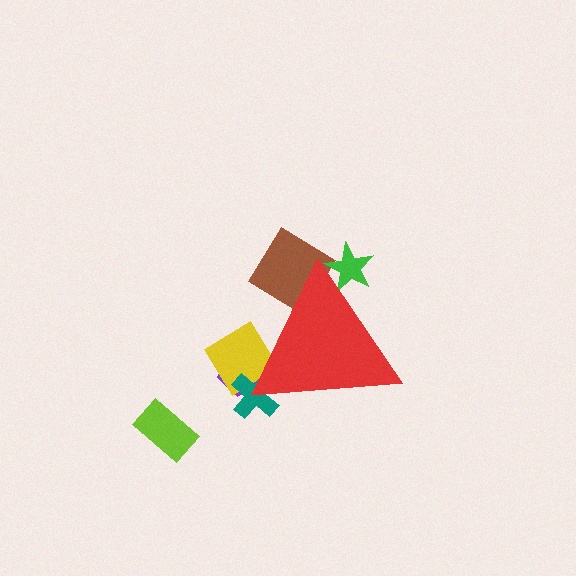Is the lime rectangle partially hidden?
No, the lime rectangle is fully visible.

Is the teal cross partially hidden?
Yes, the teal cross is partially hidden behind the red triangle.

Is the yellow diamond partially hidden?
Yes, the yellow diamond is partially hidden behind the red triangle.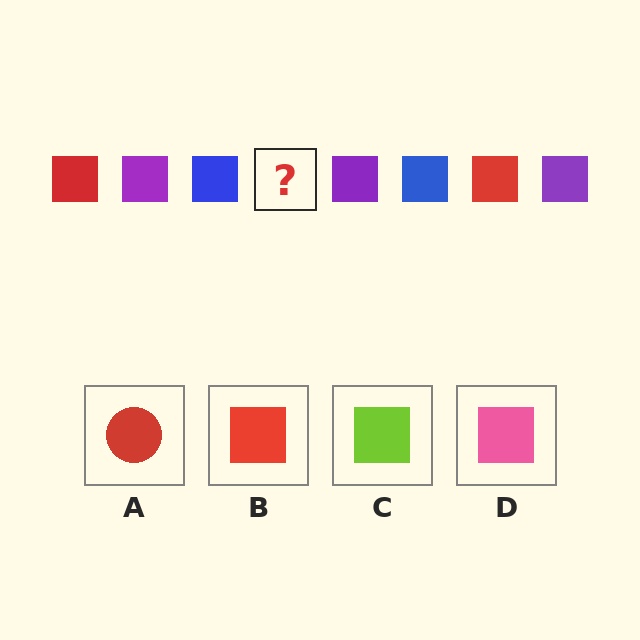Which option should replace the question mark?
Option B.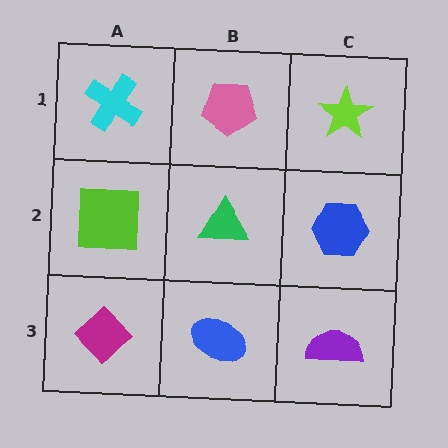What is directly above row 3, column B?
A green triangle.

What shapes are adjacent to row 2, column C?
A lime star (row 1, column C), a purple semicircle (row 3, column C), a green triangle (row 2, column B).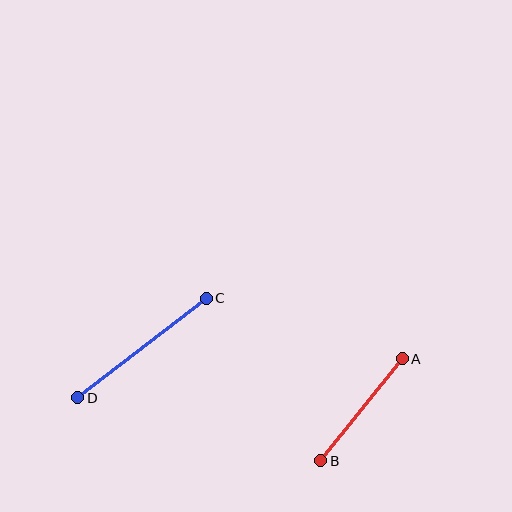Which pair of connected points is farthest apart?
Points C and D are farthest apart.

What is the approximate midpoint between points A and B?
The midpoint is at approximately (361, 410) pixels.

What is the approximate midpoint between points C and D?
The midpoint is at approximately (142, 348) pixels.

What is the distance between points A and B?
The distance is approximately 130 pixels.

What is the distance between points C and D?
The distance is approximately 163 pixels.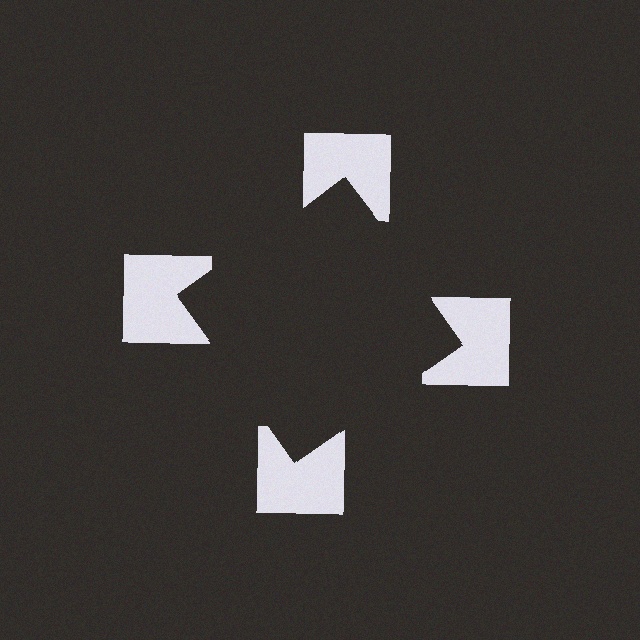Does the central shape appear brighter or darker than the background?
It typically appears slightly darker than the background, even though no actual brightness change is drawn.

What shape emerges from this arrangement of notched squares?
An illusory square — its edges are inferred from the aligned wedge cuts in the notched squares, not physically drawn.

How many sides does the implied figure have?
4 sides.